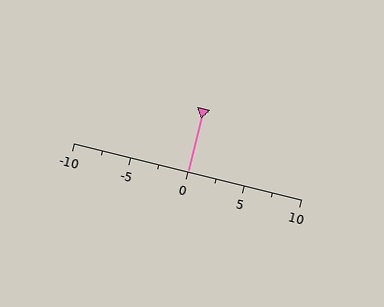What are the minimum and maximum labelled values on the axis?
The axis runs from -10 to 10.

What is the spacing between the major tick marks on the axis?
The major ticks are spaced 5 apart.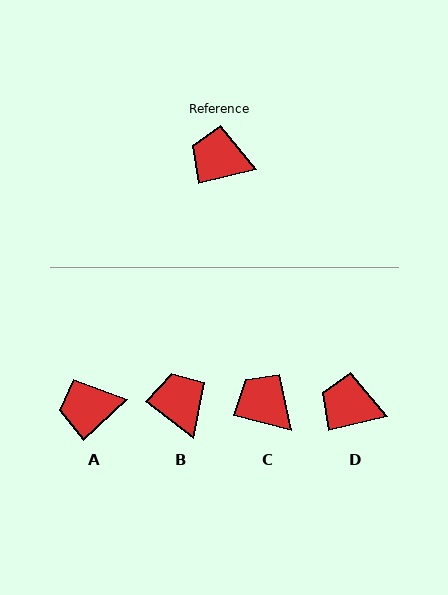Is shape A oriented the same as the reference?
No, it is off by about 29 degrees.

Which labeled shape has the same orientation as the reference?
D.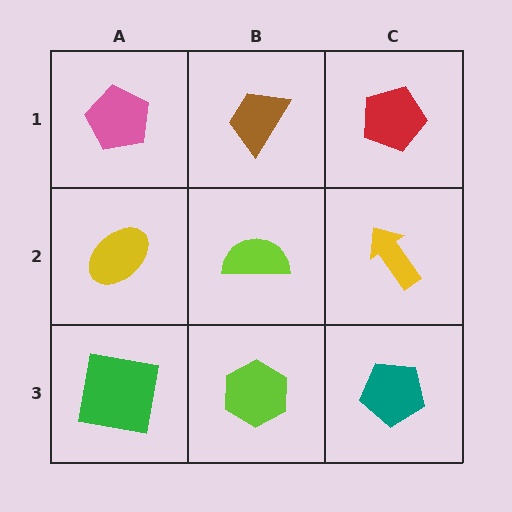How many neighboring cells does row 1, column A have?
2.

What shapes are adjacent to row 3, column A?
A yellow ellipse (row 2, column A), a lime hexagon (row 3, column B).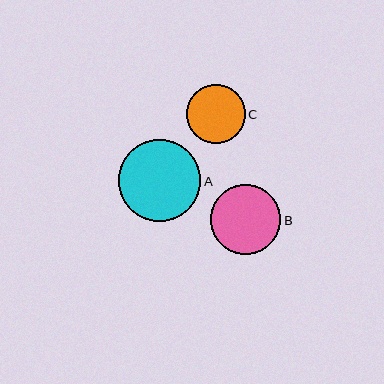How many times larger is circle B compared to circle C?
Circle B is approximately 1.2 times the size of circle C.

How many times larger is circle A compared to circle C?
Circle A is approximately 1.4 times the size of circle C.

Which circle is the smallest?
Circle C is the smallest with a size of approximately 59 pixels.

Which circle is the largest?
Circle A is the largest with a size of approximately 82 pixels.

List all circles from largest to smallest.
From largest to smallest: A, B, C.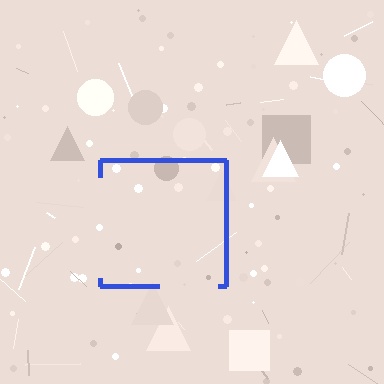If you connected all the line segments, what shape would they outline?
They would outline a square.